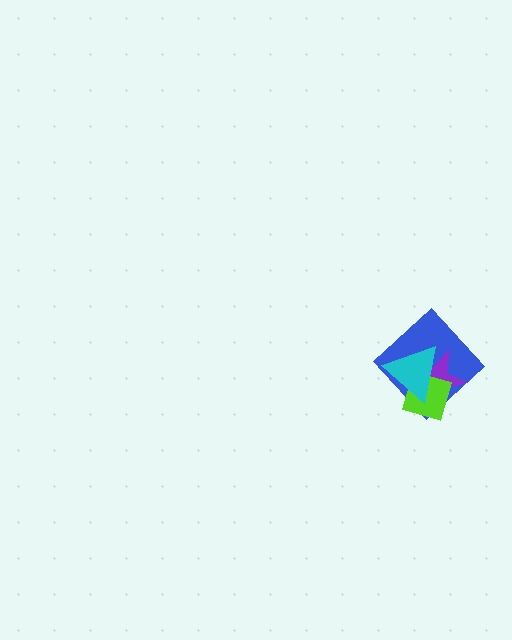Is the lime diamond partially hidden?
Yes, it is partially covered by another shape.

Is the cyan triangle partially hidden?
No, no other shape covers it.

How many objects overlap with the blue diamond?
3 objects overlap with the blue diamond.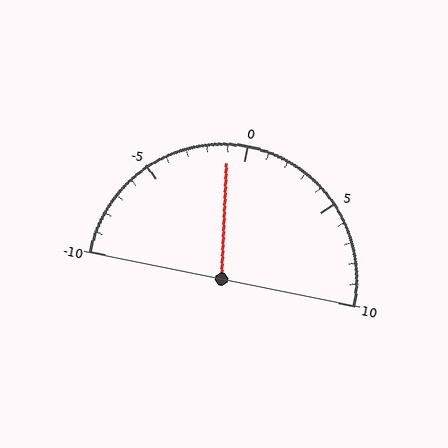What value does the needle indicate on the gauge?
The needle indicates approximately -1.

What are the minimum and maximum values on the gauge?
The gauge ranges from -10 to 10.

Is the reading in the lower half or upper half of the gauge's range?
The reading is in the lower half of the range (-10 to 10).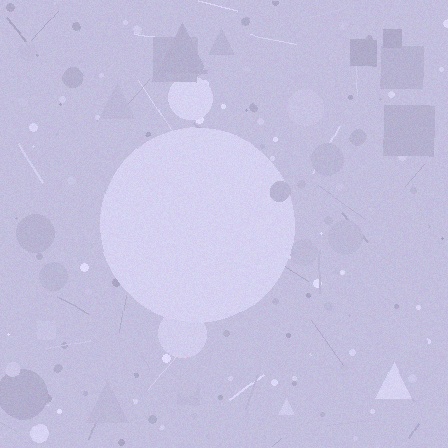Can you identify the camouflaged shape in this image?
The camouflaged shape is a circle.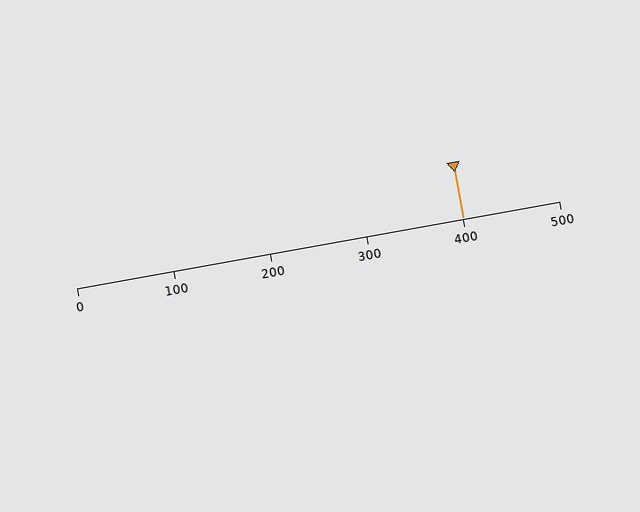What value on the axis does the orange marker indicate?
The marker indicates approximately 400.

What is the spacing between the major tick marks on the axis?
The major ticks are spaced 100 apart.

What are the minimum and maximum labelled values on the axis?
The axis runs from 0 to 500.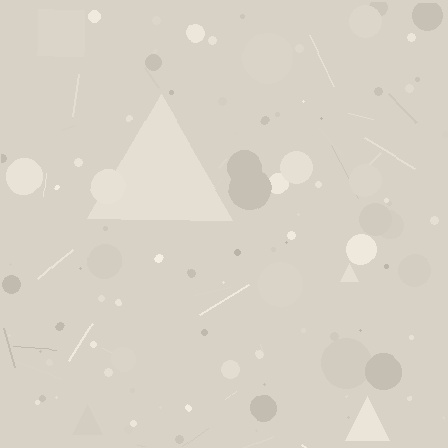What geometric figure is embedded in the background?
A triangle is embedded in the background.